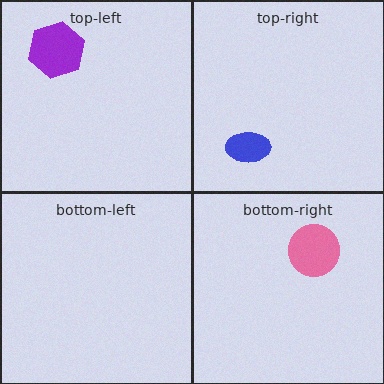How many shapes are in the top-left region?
1.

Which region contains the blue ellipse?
The top-right region.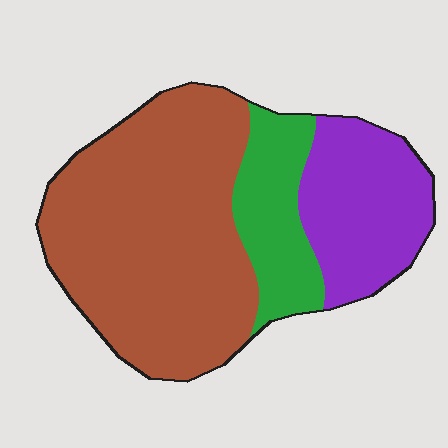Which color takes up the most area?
Brown, at roughly 60%.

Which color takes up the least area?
Green, at roughly 15%.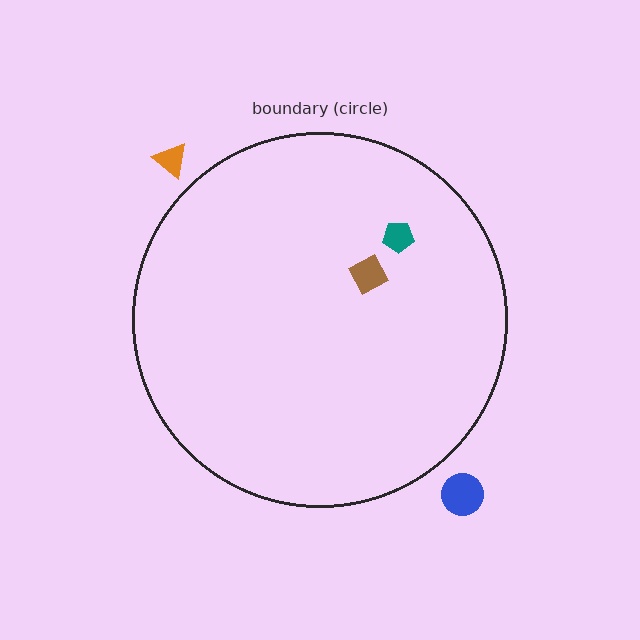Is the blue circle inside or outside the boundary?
Outside.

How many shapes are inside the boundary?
2 inside, 2 outside.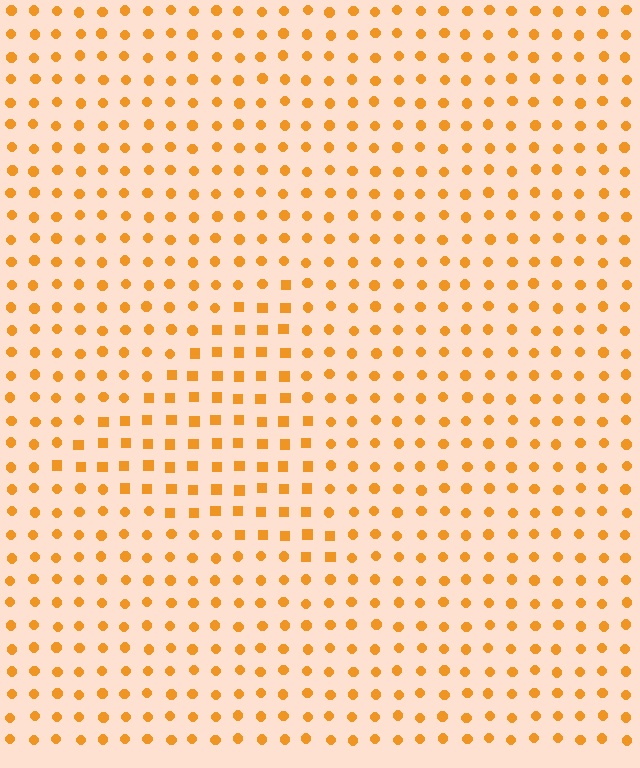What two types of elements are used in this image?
The image uses squares inside the triangle region and circles outside it.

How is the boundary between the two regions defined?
The boundary is defined by a change in element shape: squares inside vs. circles outside. All elements share the same color and spacing.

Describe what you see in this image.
The image is filled with small orange elements arranged in a uniform grid. A triangle-shaped region contains squares, while the surrounding area contains circles. The boundary is defined purely by the change in element shape.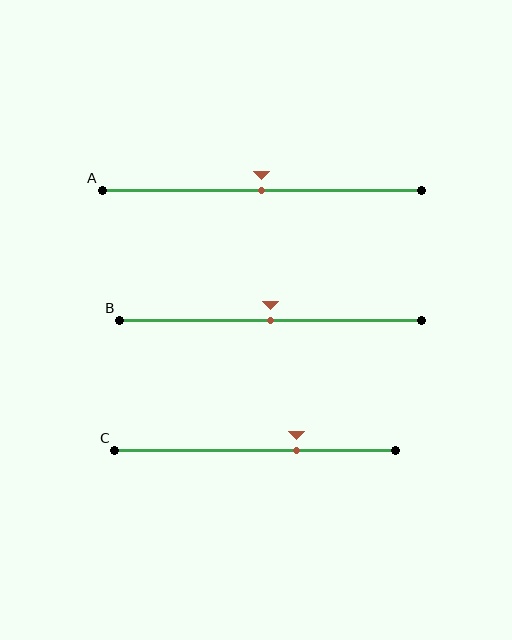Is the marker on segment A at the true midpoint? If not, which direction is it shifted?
Yes, the marker on segment A is at the true midpoint.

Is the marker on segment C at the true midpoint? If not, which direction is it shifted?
No, the marker on segment C is shifted to the right by about 15% of the segment length.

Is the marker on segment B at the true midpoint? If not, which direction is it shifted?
Yes, the marker on segment B is at the true midpoint.